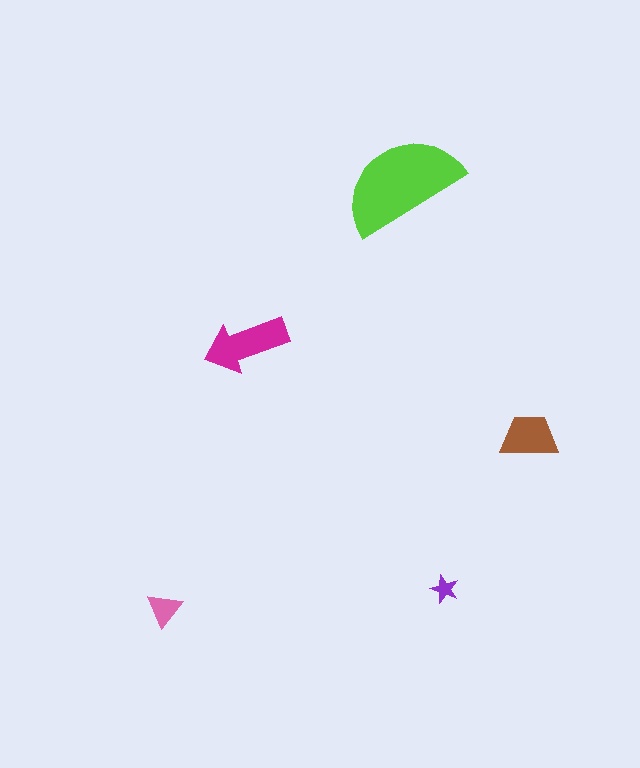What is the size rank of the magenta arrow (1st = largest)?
2nd.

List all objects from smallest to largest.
The purple star, the pink triangle, the brown trapezoid, the magenta arrow, the lime semicircle.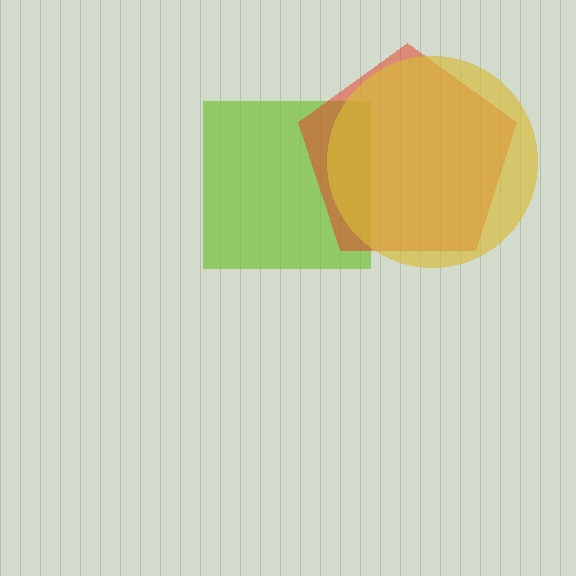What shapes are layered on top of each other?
The layered shapes are: a lime square, a red pentagon, a yellow circle.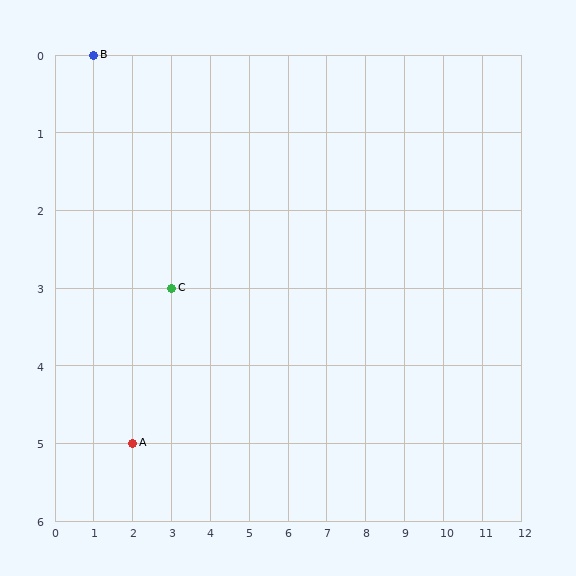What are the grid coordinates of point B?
Point B is at grid coordinates (1, 0).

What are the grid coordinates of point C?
Point C is at grid coordinates (3, 3).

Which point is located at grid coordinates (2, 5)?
Point A is at (2, 5).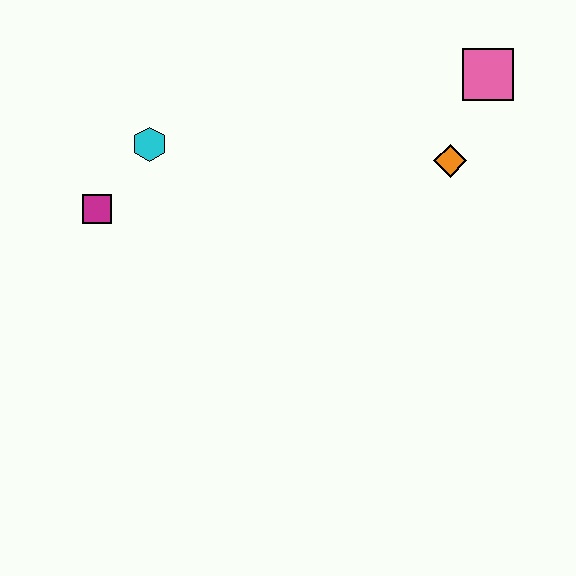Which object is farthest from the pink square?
The magenta square is farthest from the pink square.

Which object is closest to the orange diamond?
The pink square is closest to the orange diamond.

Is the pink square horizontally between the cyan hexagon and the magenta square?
No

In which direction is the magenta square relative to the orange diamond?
The magenta square is to the left of the orange diamond.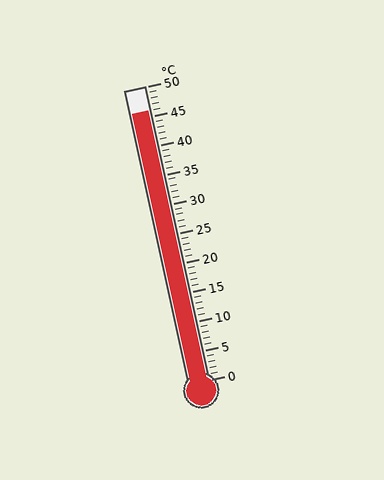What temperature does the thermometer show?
The thermometer shows approximately 46°C.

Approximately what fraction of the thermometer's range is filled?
The thermometer is filled to approximately 90% of its range.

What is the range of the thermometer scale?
The thermometer scale ranges from 0°C to 50°C.